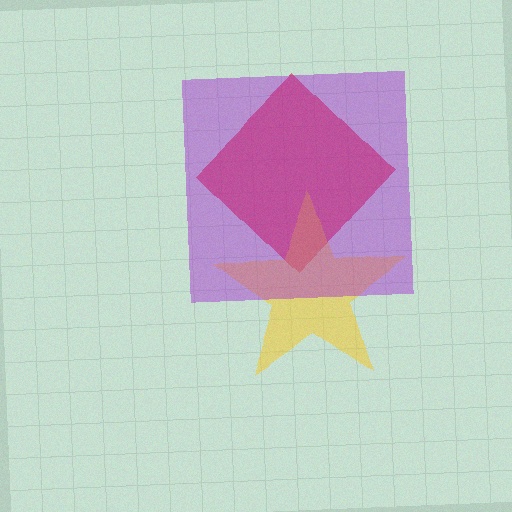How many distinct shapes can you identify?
There are 3 distinct shapes: a red diamond, a yellow star, a purple square.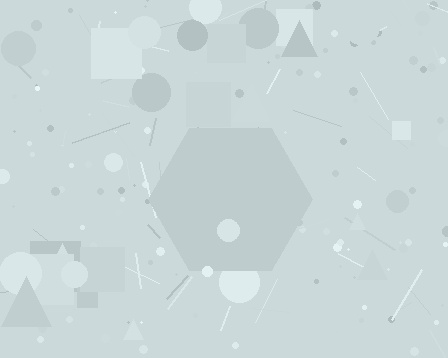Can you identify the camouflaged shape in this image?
The camouflaged shape is a hexagon.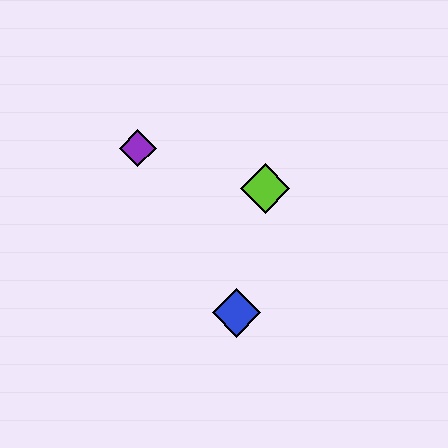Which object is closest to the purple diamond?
The lime diamond is closest to the purple diamond.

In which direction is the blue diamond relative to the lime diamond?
The blue diamond is below the lime diamond.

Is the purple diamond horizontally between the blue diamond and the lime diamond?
No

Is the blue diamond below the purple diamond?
Yes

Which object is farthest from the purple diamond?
The blue diamond is farthest from the purple diamond.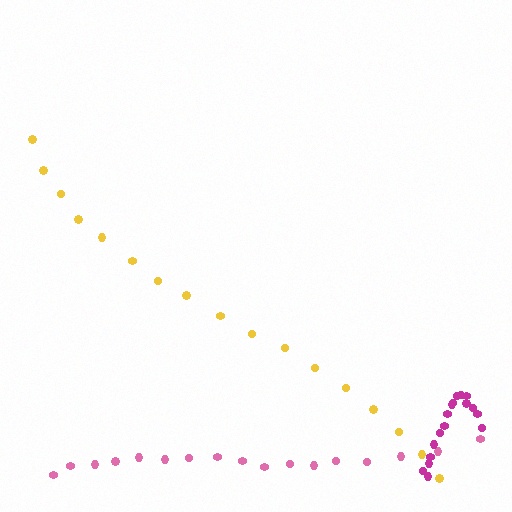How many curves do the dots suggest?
There are 3 distinct paths.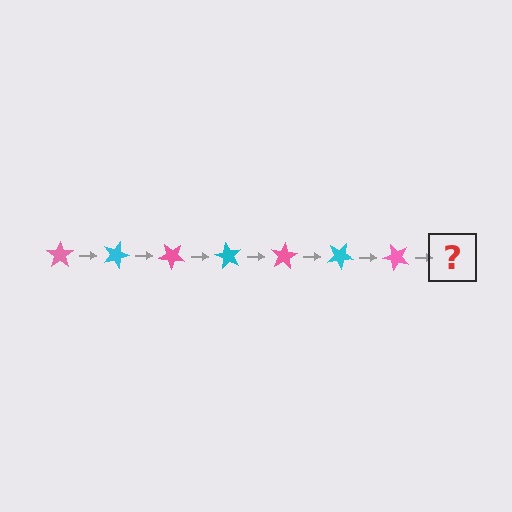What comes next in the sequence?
The next element should be a cyan star, rotated 140 degrees from the start.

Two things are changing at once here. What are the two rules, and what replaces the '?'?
The two rules are that it rotates 20 degrees each step and the color cycles through pink and cyan. The '?' should be a cyan star, rotated 140 degrees from the start.